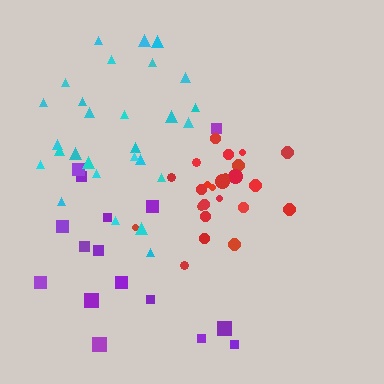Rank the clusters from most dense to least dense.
red, cyan, purple.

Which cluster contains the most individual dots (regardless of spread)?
Cyan (28).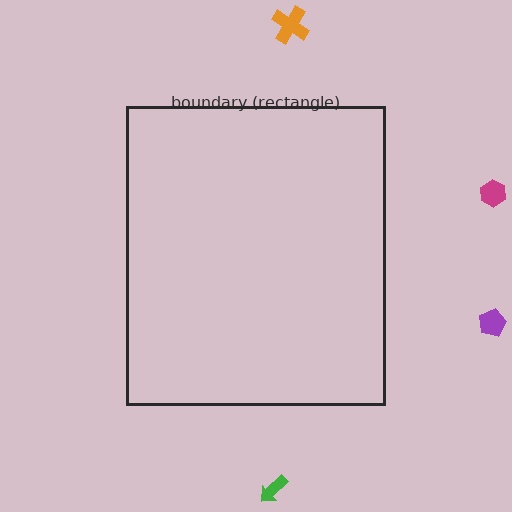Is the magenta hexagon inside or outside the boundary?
Outside.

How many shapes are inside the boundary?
0 inside, 4 outside.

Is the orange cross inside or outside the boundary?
Outside.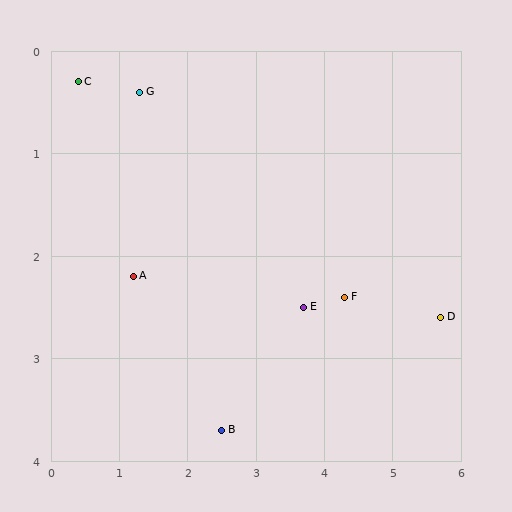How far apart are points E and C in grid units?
Points E and C are about 4.0 grid units apart.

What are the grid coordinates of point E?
Point E is at approximately (3.7, 2.5).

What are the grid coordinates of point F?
Point F is at approximately (4.3, 2.4).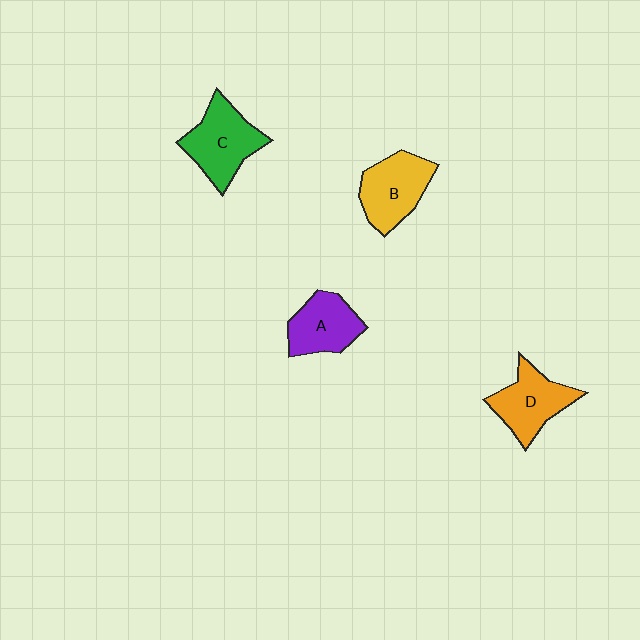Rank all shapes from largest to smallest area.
From largest to smallest: C (green), B (yellow), D (orange), A (purple).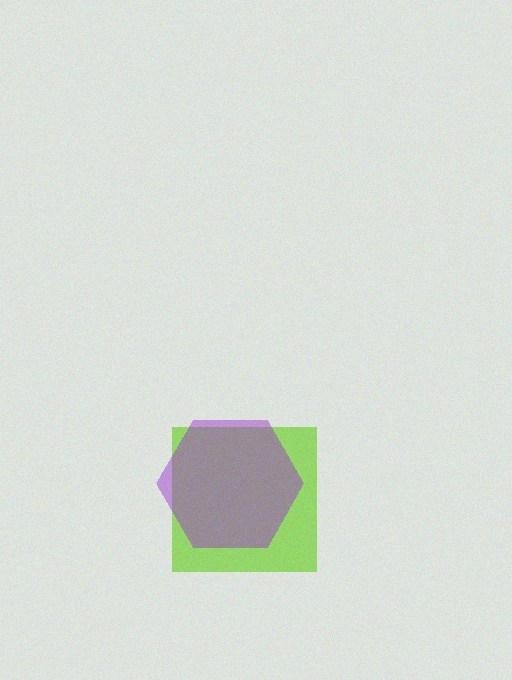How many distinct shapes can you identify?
There are 2 distinct shapes: a lime square, a purple hexagon.